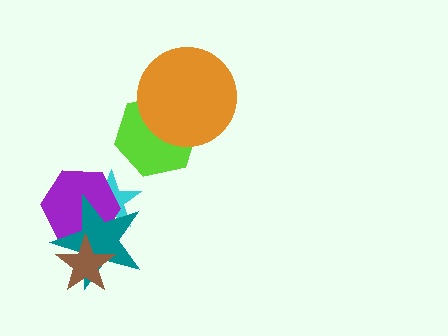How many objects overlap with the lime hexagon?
1 object overlaps with the lime hexagon.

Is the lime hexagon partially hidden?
Yes, it is partially covered by another shape.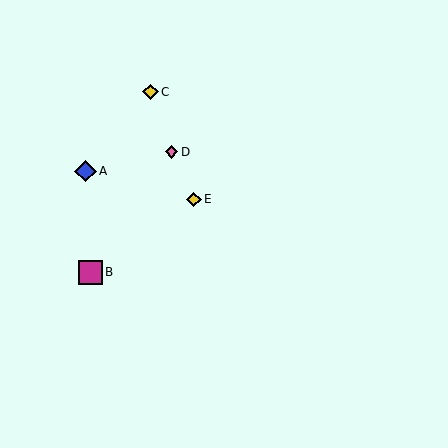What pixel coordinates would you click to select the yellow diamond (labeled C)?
Click at (150, 92) to select the yellow diamond C.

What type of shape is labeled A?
Shape A is a blue diamond.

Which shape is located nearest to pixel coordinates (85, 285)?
The magenta square (labeled B) at (91, 272) is nearest to that location.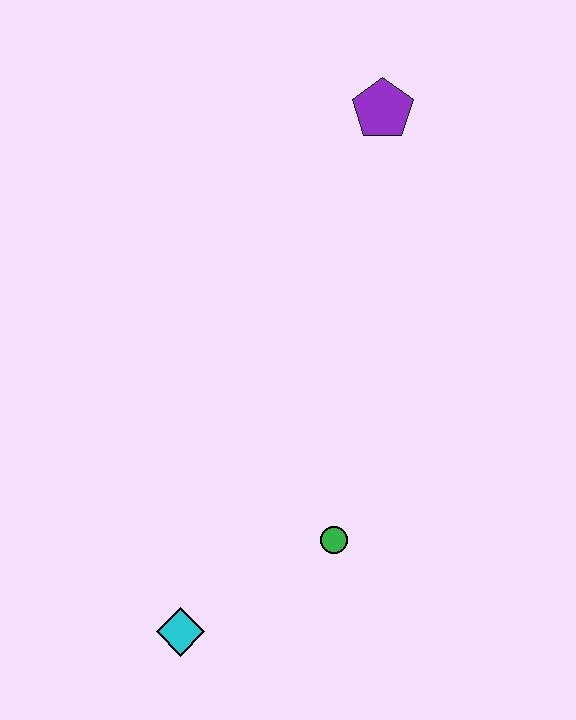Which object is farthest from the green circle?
The purple pentagon is farthest from the green circle.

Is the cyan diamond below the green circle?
Yes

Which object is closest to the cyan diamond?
The green circle is closest to the cyan diamond.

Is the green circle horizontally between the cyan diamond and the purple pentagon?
Yes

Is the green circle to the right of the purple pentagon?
No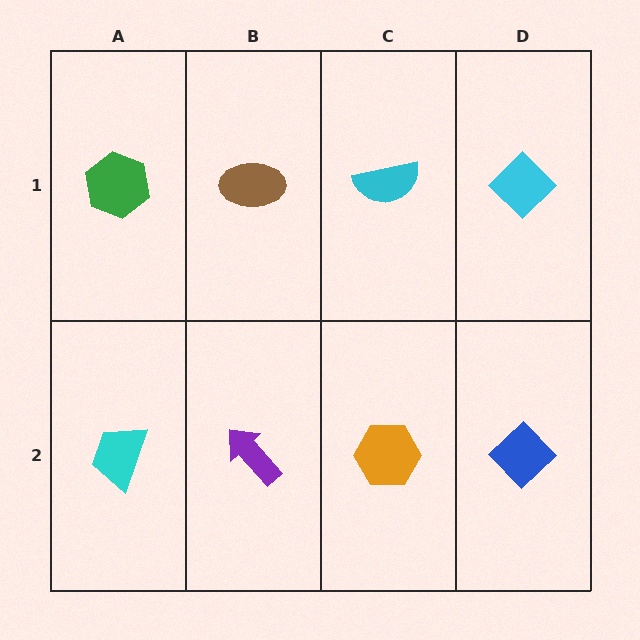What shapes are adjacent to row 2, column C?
A cyan semicircle (row 1, column C), a purple arrow (row 2, column B), a blue diamond (row 2, column D).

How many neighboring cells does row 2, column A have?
2.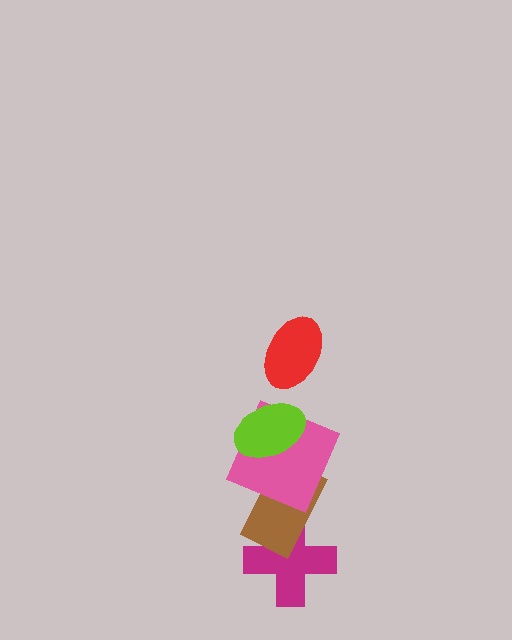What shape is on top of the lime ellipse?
The red ellipse is on top of the lime ellipse.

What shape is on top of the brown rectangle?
The pink square is on top of the brown rectangle.